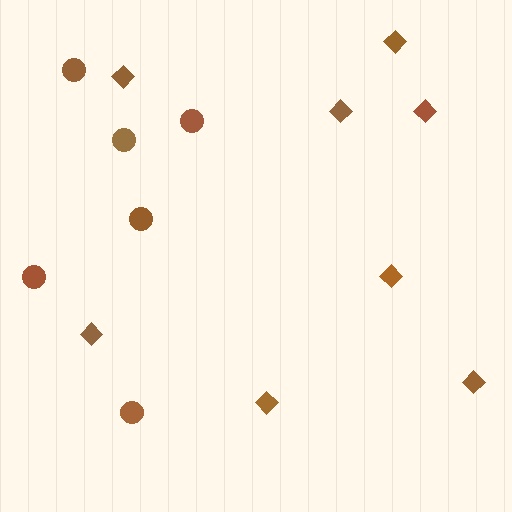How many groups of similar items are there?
There are 2 groups: one group of diamonds (8) and one group of circles (6).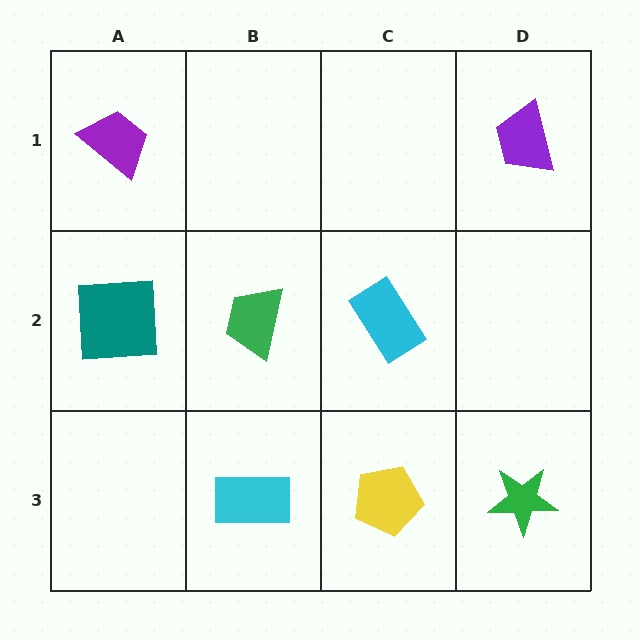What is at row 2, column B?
A green trapezoid.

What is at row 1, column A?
A purple trapezoid.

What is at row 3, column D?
A green star.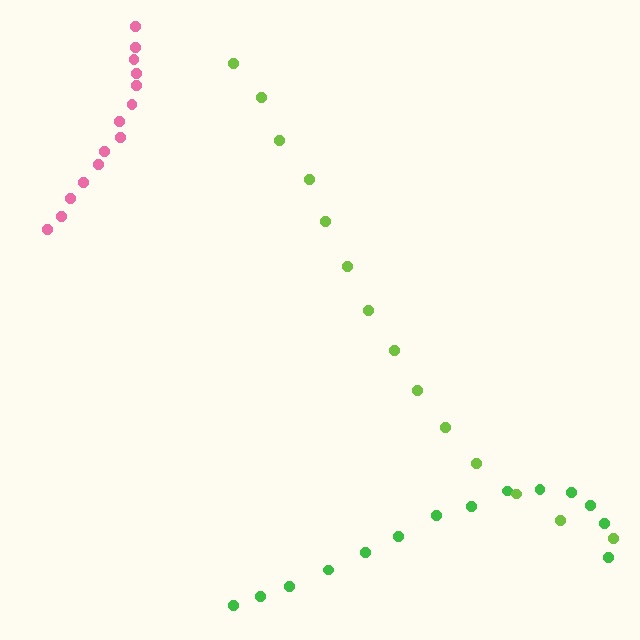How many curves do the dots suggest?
There are 3 distinct paths.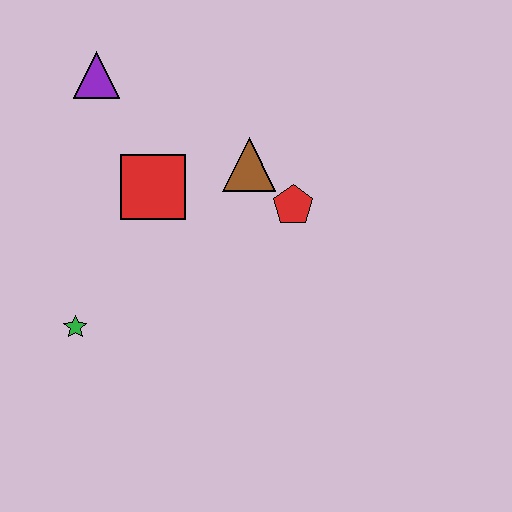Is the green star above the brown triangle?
No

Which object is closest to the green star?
The red square is closest to the green star.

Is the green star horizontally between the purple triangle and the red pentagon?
No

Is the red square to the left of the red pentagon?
Yes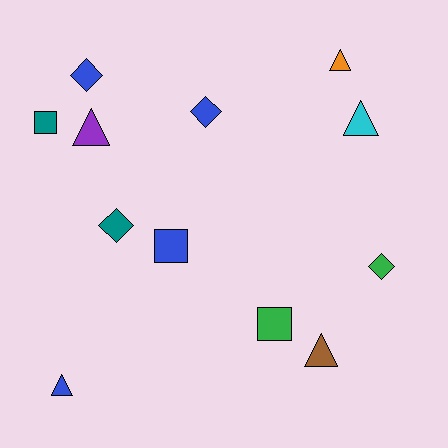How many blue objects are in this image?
There are 4 blue objects.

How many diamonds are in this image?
There are 4 diamonds.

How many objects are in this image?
There are 12 objects.